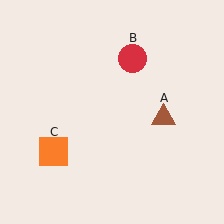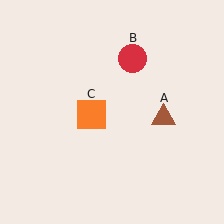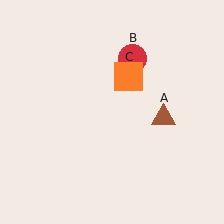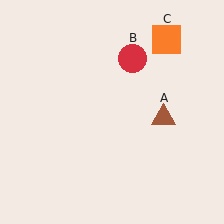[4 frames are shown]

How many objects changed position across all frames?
1 object changed position: orange square (object C).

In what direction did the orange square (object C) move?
The orange square (object C) moved up and to the right.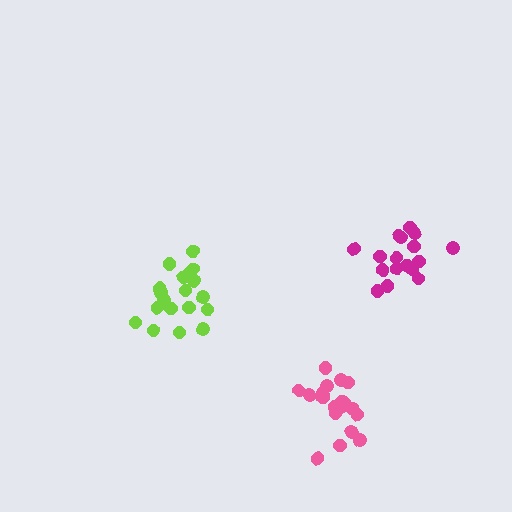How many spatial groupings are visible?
There are 3 spatial groupings.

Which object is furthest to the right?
The magenta cluster is rightmost.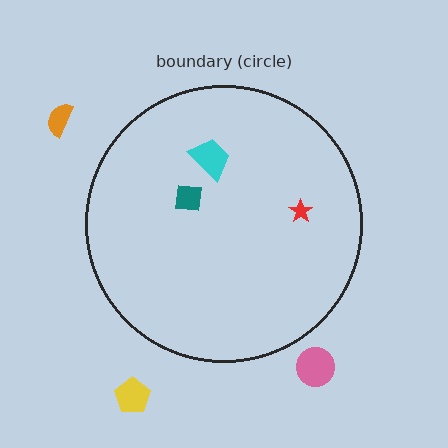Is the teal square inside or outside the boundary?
Inside.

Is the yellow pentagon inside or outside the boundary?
Outside.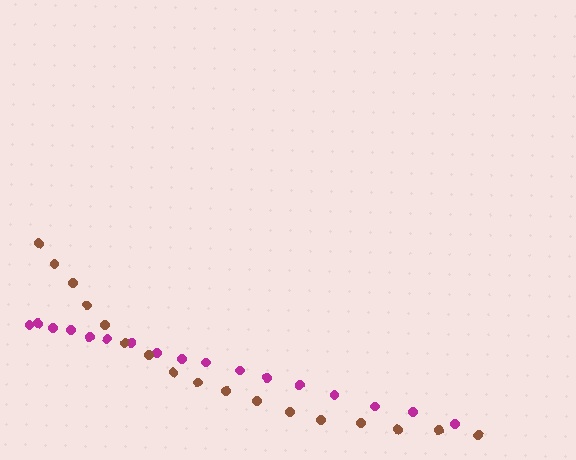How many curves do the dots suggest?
There are 2 distinct paths.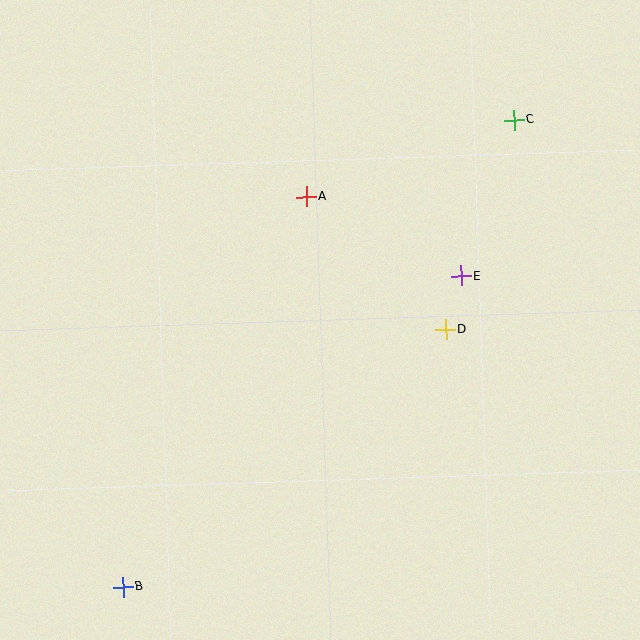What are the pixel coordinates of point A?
Point A is at (306, 196).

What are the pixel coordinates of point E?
Point E is at (461, 276).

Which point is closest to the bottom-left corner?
Point B is closest to the bottom-left corner.